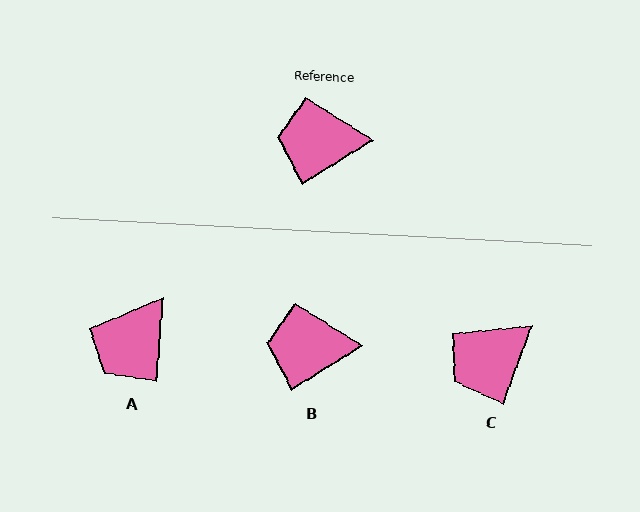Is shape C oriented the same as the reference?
No, it is off by about 38 degrees.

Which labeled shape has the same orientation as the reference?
B.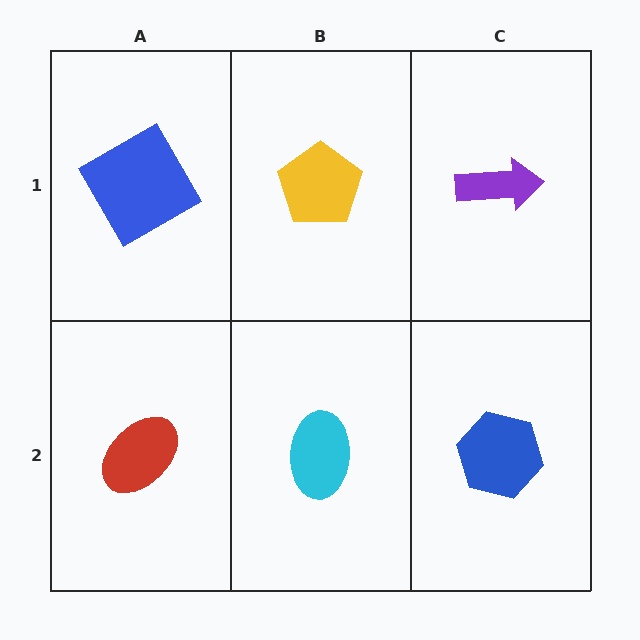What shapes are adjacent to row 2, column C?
A purple arrow (row 1, column C), a cyan ellipse (row 2, column B).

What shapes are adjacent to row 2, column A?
A blue square (row 1, column A), a cyan ellipse (row 2, column B).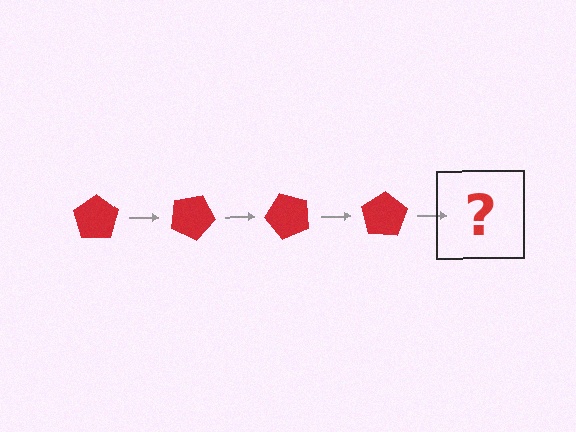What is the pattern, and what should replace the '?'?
The pattern is that the pentagon rotates 25 degrees each step. The '?' should be a red pentagon rotated 100 degrees.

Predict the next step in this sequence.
The next step is a red pentagon rotated 100 degrees.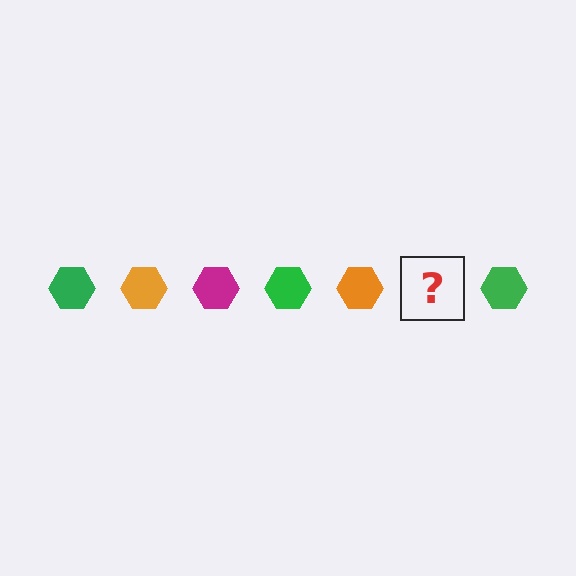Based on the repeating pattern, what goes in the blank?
The blank should be a magenta hexagon.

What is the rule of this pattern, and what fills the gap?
The rule is that the pattern cycles through green, orange, magenta hexagons. The gap should be filled with a magenta hexagon.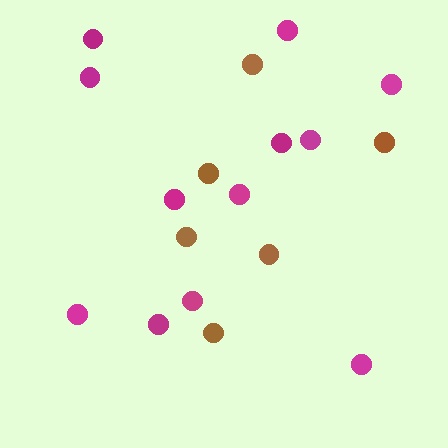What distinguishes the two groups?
There are 2 groups: one group of magenta circles (12) and one group of brown circles (6).